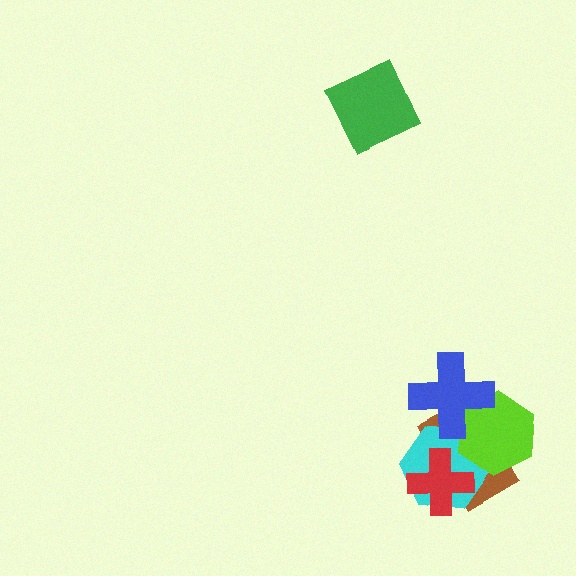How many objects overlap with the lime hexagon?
3 objects overlap with the lime hexagon.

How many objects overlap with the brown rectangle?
4 objects overlap with the brown rectangle.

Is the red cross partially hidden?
No, no other shape covers it.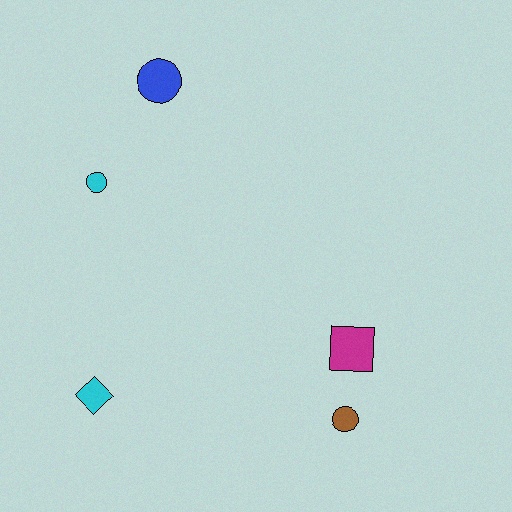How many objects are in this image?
There are 5 objects.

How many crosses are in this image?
There are no crosses.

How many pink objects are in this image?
There are no pink objects.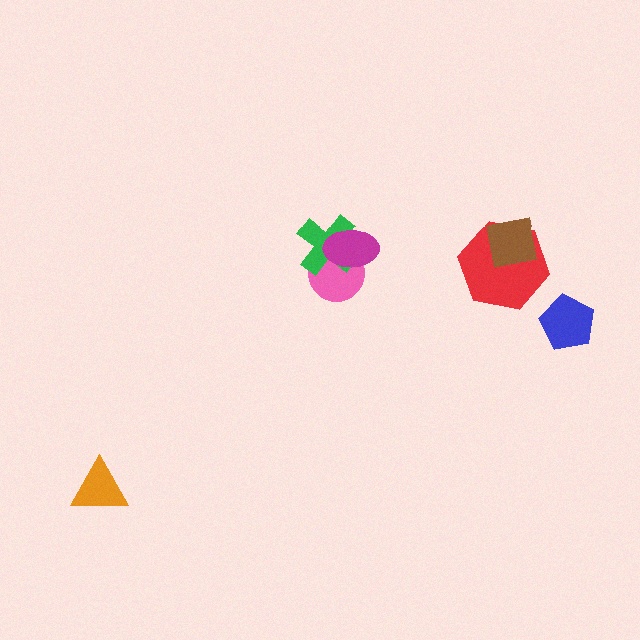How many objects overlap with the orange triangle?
0 objects overlap with the orange triangle.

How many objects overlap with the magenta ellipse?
2 objects overlap with the magenta ellipse.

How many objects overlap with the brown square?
1 object overlaps with the brown square.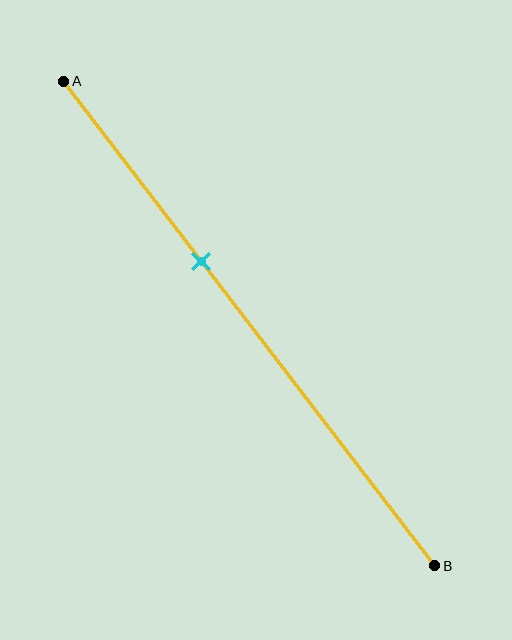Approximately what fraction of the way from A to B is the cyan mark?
The cyan mark is approximately 35% of the way from A to B.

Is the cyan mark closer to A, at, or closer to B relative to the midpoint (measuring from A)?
The cyan mark is closer to point A than the midpoint of segment AB.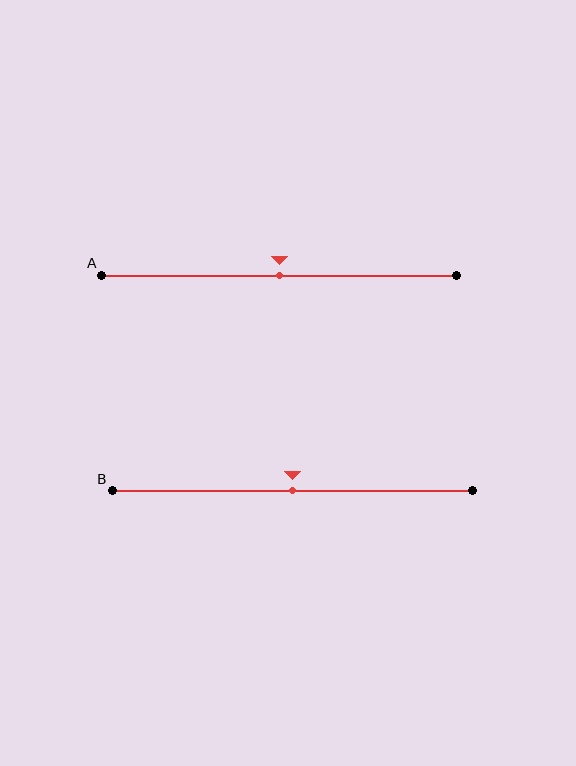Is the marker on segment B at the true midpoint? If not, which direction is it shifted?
Yes, the marker on segment B is at the true midpoint.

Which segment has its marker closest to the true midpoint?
Segment A has its marker closest to the true midpoint.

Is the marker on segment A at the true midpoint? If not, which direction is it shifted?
Yes, the marker on segment A is at the true midpoint.